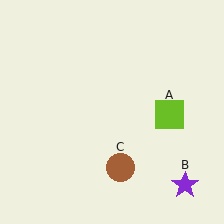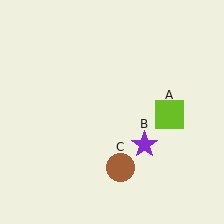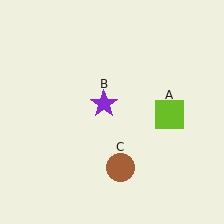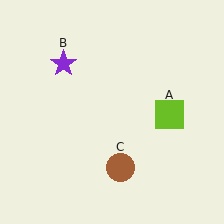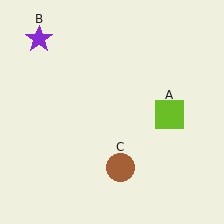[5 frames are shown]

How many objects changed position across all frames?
1 object changed position: purple star (object B).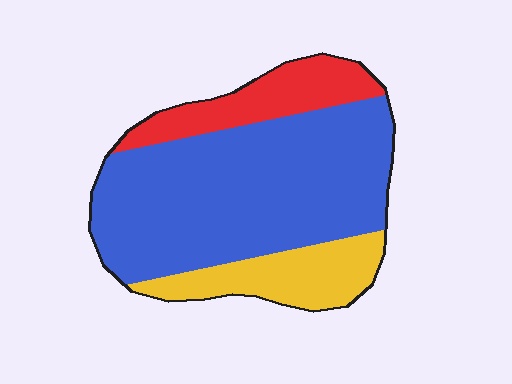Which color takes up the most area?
Blue, at roughly 65%.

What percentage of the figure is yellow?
Yellow covers about 20% of the figure.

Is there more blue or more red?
Blue.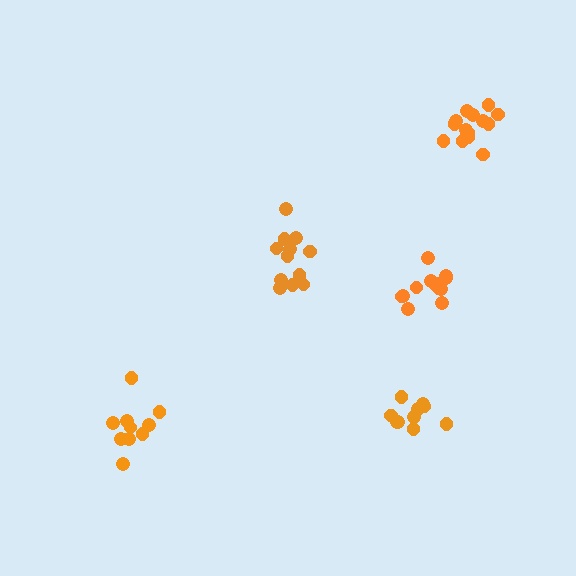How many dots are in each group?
Group 1: 13 dots, Group 2: 10 dots, Group 3: 12 dots, Group 4: 10 dots, Group 5: 14 dots (59 total).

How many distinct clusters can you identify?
There are 5 distinct clusters.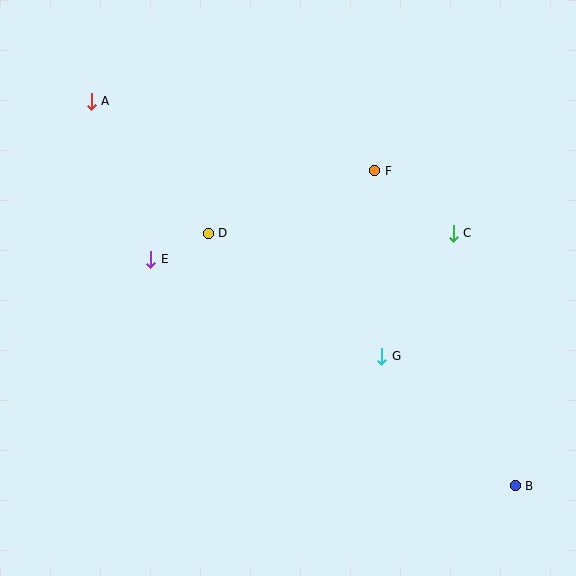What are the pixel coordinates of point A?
Point A is at (91, 101).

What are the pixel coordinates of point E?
Point E is at (151, 259).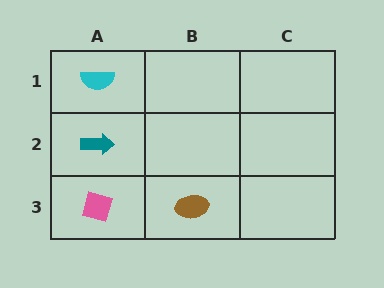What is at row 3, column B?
A brown ellipse.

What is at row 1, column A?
A cyan semicircle.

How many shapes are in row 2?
1 shape.